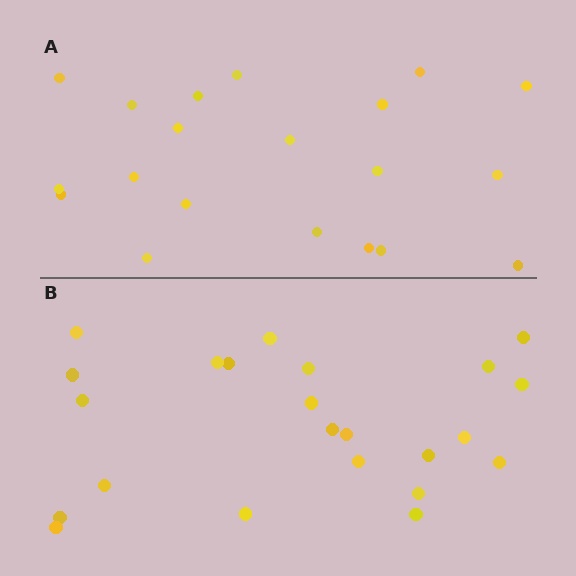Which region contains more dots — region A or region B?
Region B (the bottom region) has more dots.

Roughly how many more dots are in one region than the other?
Region B has just a few more — roughly 2 or 3 more dots than region A.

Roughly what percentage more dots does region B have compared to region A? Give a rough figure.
About 15% more.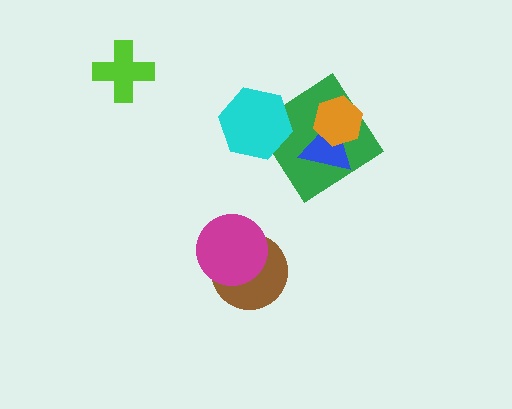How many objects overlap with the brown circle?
1 object overlaps with the brown circle.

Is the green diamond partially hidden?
Yes, it is partially covered by another shape.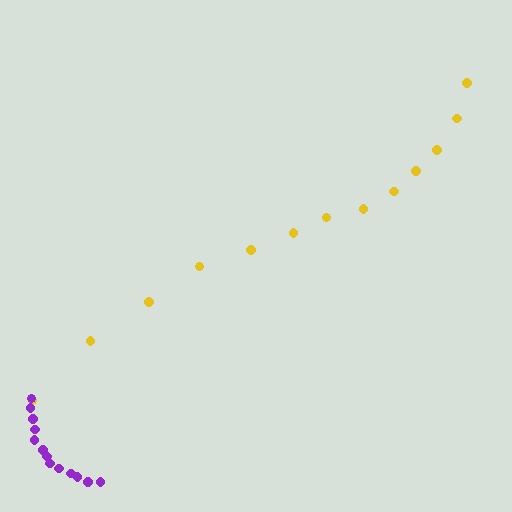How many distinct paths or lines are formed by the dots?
There are 2 distinct paths.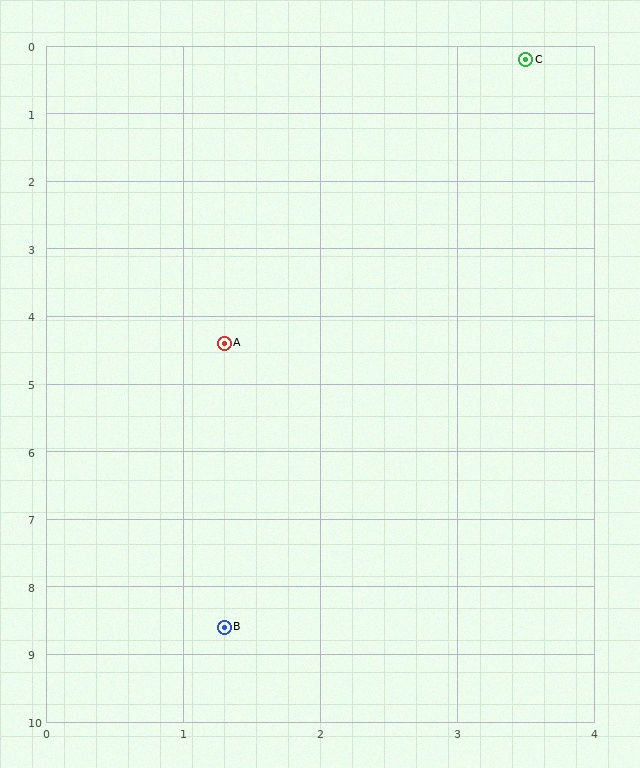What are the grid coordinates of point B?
Point B is at approximately (1.3, 8.6).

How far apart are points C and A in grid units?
Points C and A are about 4.7 grid units apart.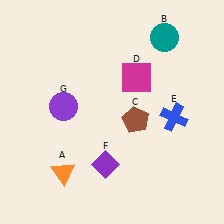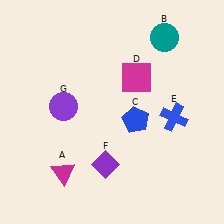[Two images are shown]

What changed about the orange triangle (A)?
In Image 1, A is orange. In Image 2, it changed to magenta.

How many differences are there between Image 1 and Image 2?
There are 2 differences between the two images.